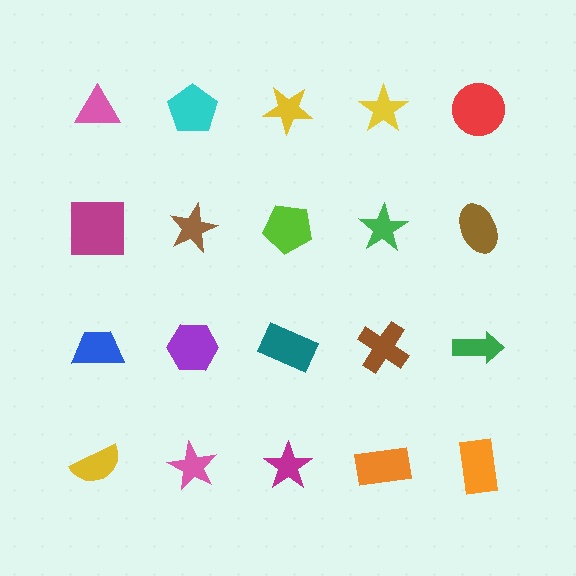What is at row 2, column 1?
A magenta square.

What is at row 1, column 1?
A pink triangle.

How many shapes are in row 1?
5 shapes.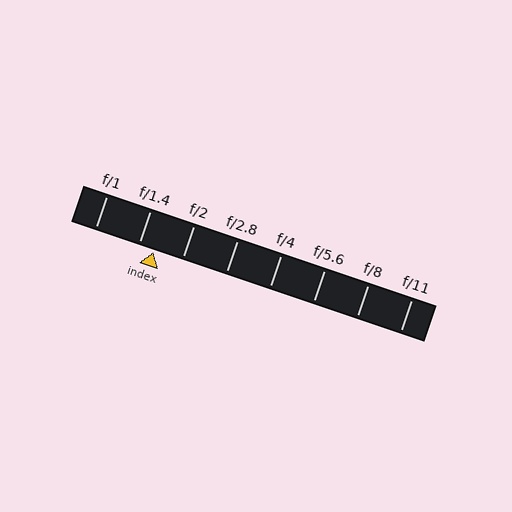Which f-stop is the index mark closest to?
The index mark is closest to f/1.4.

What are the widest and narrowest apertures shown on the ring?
The widest aperture shown is f/1 and the narrowest is f/11.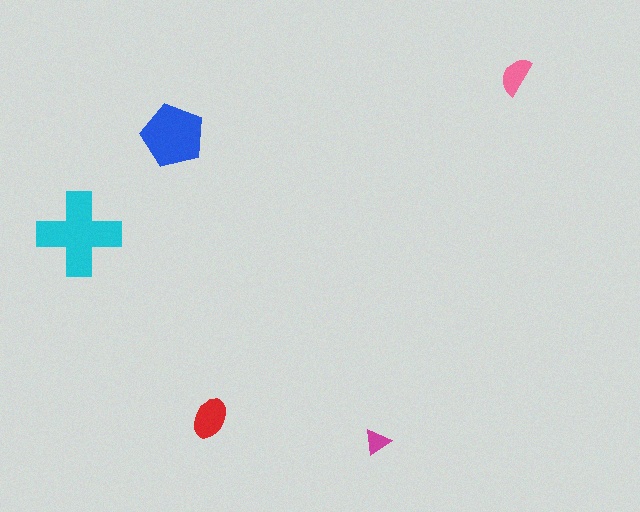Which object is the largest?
The cyan cross.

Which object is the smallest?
The magenta triangle.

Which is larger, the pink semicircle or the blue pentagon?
The blue pentagon.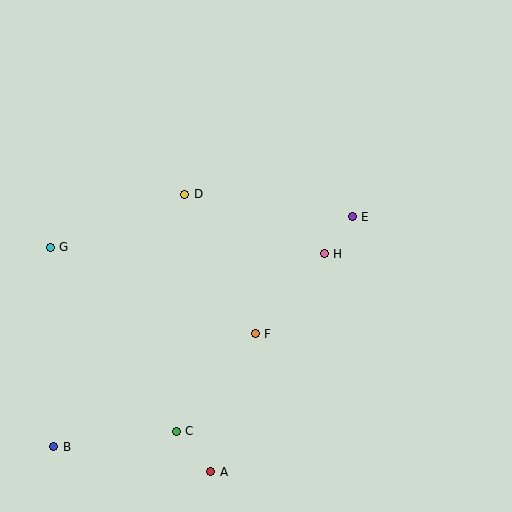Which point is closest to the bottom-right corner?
Point A is closest to the bottom-right corner.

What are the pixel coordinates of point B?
Point B is at (54, 447).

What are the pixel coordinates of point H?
Point H is at (324, 254).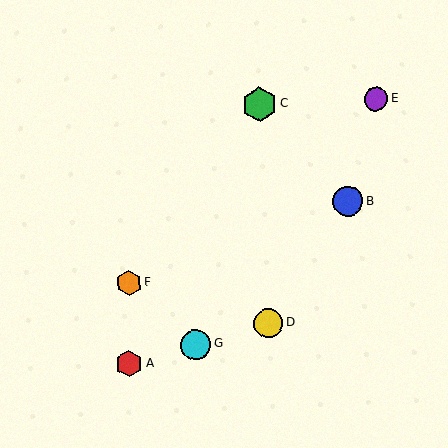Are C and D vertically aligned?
Yes, both are at x≈259.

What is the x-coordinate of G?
Object G is at x≈196.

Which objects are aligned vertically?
Objects C, D are aligned vertically.